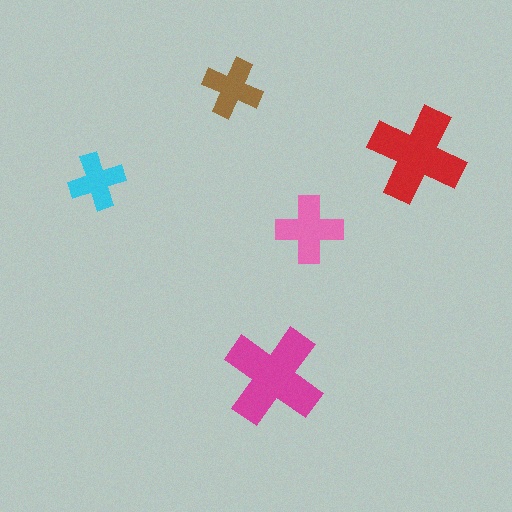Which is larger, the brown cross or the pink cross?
The pink one.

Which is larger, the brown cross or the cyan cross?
The brown one.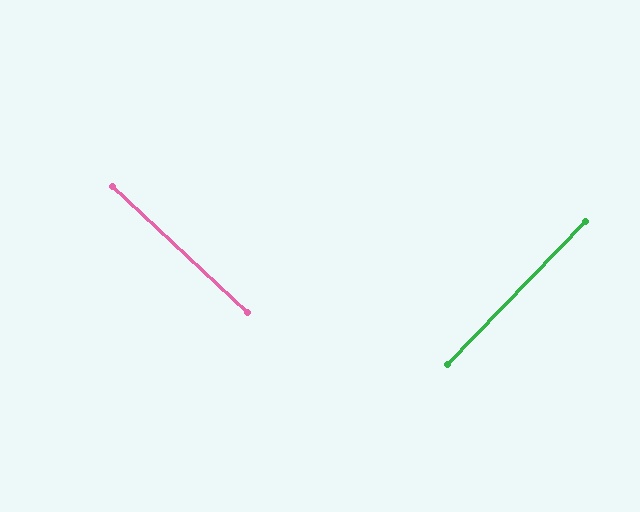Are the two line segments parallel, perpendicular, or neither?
Perpendicular — they meet at approximately 89°.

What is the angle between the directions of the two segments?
Approximately 89 degrees.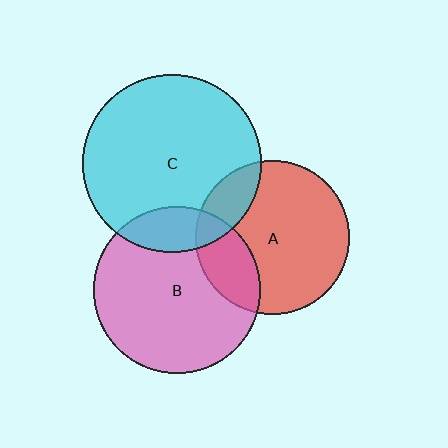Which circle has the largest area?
Circle C (cyan).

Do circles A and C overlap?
Yes.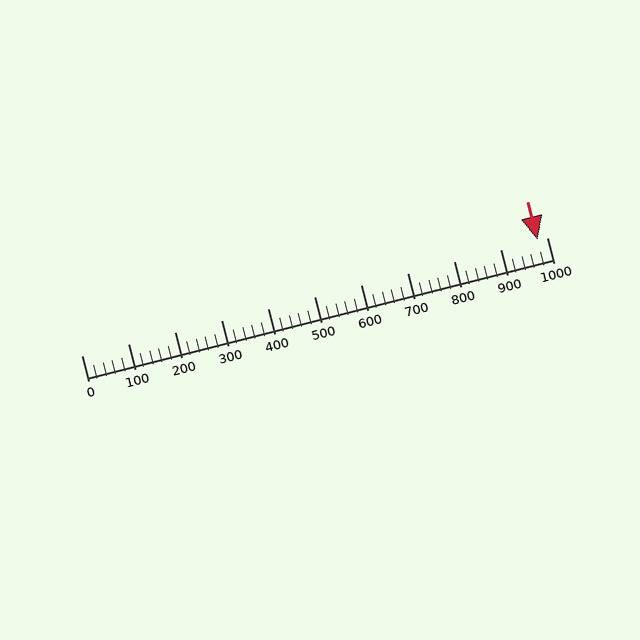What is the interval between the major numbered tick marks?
The major tick marks are spaced 100 units apart.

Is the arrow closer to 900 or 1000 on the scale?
The arrow is closer to 1000.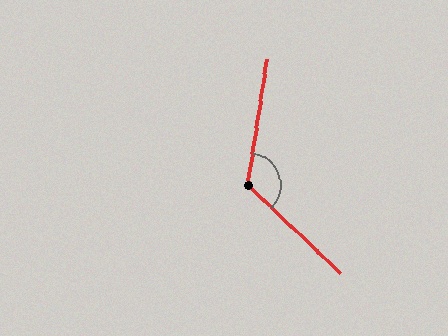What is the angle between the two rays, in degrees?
Approximately 125 degrees.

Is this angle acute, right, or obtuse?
It is obtuse.